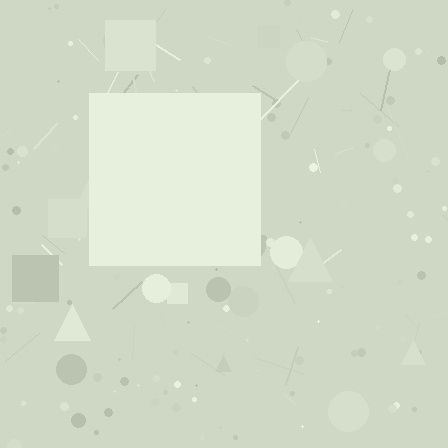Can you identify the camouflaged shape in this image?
The camouflaged shape is a square.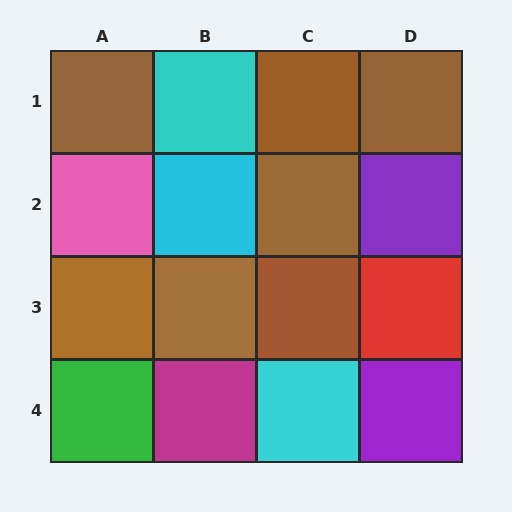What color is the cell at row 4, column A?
Green.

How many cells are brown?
7 cells are brown.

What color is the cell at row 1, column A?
Brown.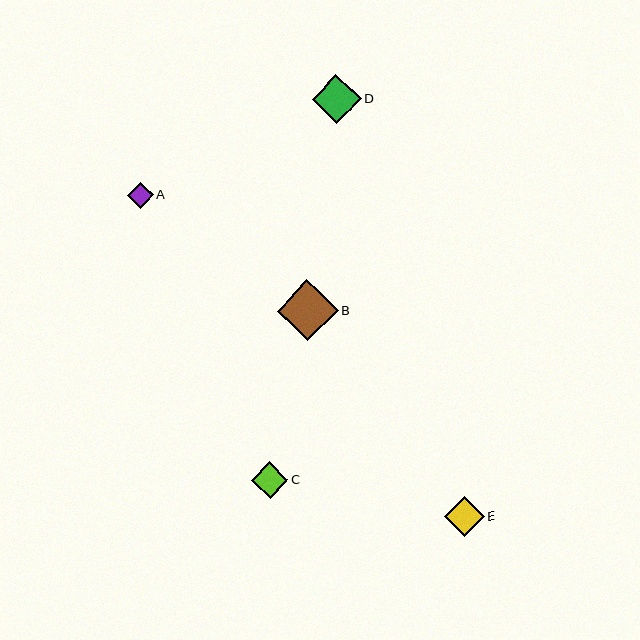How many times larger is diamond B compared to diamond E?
Diamond B is approximately 1.5 times the size of diamond E.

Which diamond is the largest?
Diamond B is the largest with a size of approximately 61 pixels.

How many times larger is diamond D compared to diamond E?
Diamond D is approximately 1.2 times the size of diamond E.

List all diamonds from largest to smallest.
From largest to smallest: B, D, E, C, A.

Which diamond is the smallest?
Diamond A is the smallest with a size of approximately 26 pixels.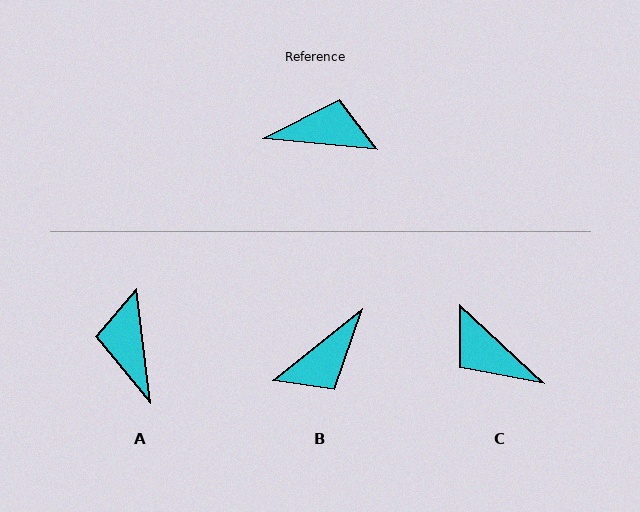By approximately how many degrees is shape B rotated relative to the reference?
Approximately 136 degrees clockwise.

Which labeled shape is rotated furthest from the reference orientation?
C, about 143 degrees away.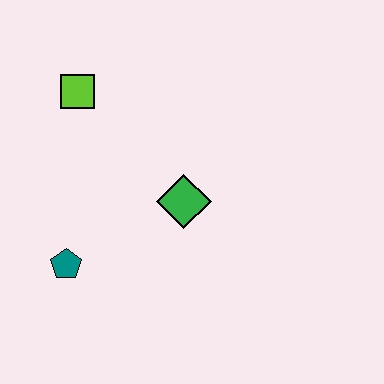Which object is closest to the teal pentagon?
The green diamond is closest to the teal pentagon.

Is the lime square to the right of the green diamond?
No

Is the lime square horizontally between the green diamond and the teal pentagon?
Yes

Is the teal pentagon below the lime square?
Yes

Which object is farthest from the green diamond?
The lime square is farthest from the green diamond.